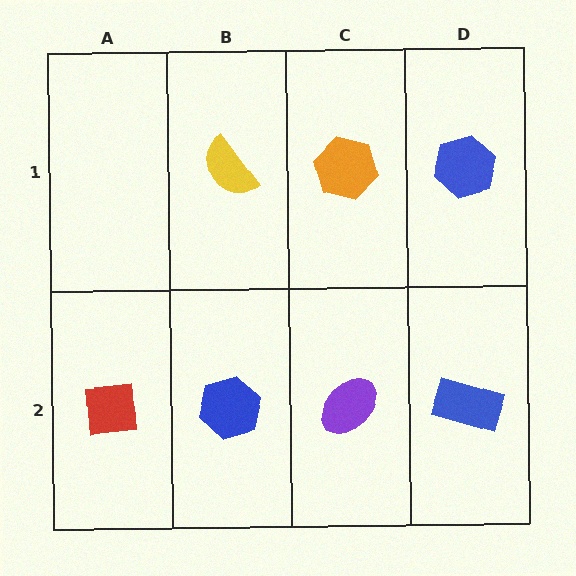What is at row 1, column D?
A blue hexagon.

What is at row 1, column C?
An orange hexagon.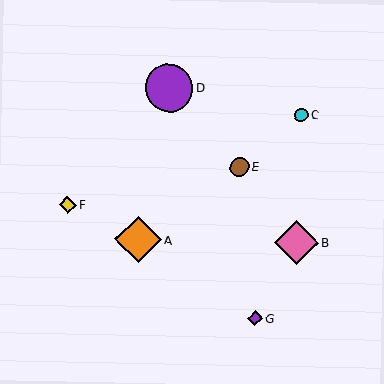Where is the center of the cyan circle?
The center of the cyan circle is at (301, 115).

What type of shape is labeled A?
Shape A is an orange diamond.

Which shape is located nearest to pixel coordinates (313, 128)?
The cyan circle (labeled C) at (301, 115) is nearest to that location.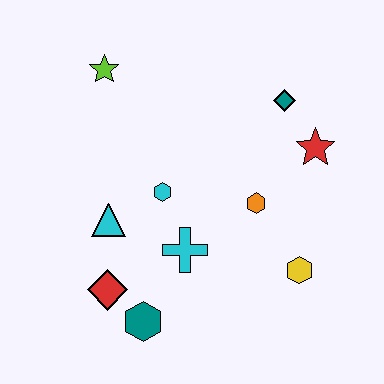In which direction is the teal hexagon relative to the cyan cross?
The teal hexagon is below the cyan cross.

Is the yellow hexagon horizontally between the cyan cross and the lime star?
No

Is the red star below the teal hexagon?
No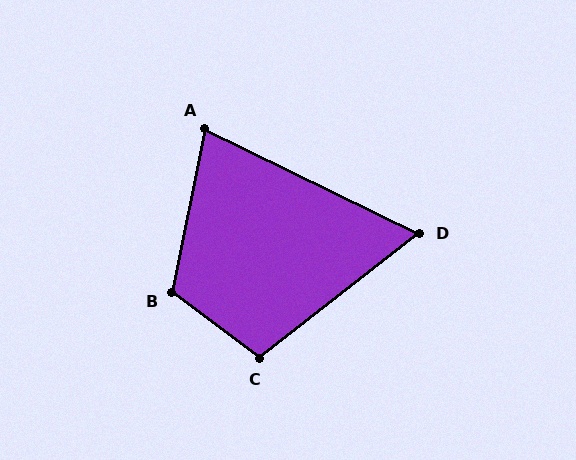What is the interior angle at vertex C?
Approximately 105 degrees (obtuse).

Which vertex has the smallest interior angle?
D, at approximately 64 degrees.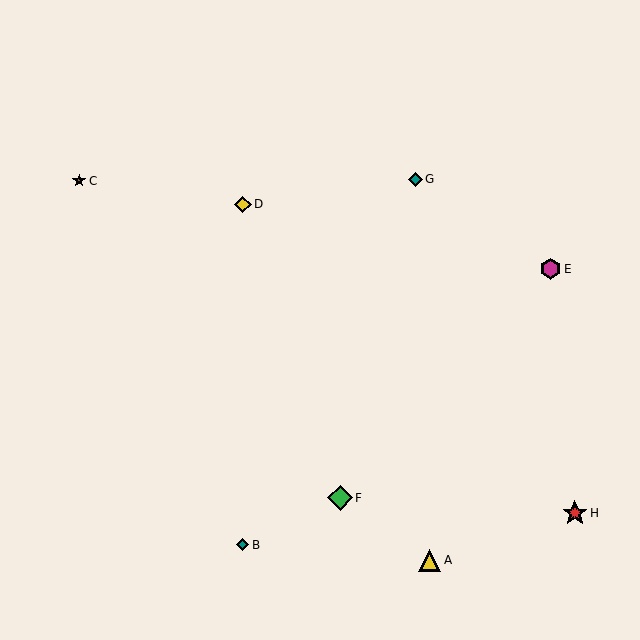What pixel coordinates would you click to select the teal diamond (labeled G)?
Click at (415, 179) to select the teal diamond G.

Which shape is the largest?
The red star (labeled H) is the largest.